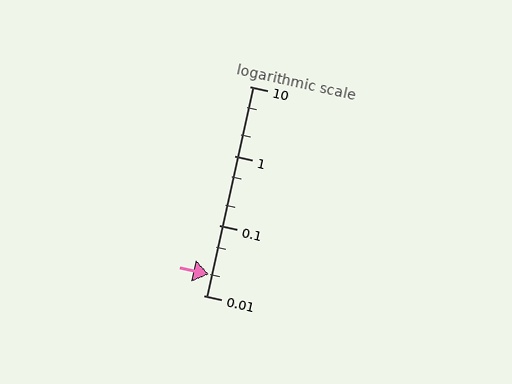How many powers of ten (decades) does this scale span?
The scale spans 3 decades, from 0.01 to 10.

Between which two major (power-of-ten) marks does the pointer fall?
The pointer is between 0.01 and 0.1.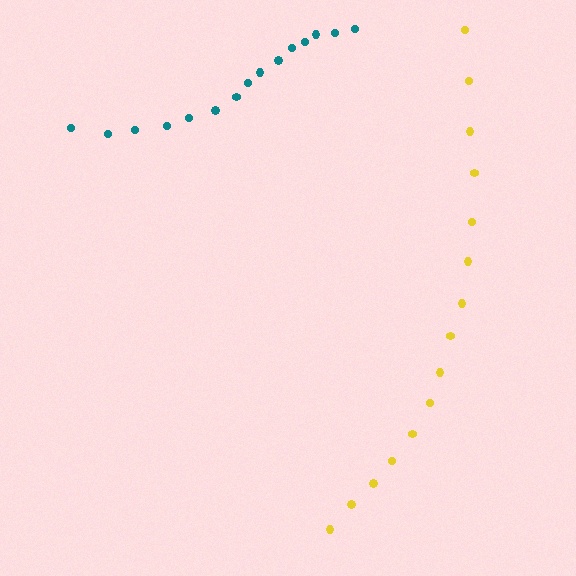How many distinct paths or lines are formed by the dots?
There are 2 distinct paths.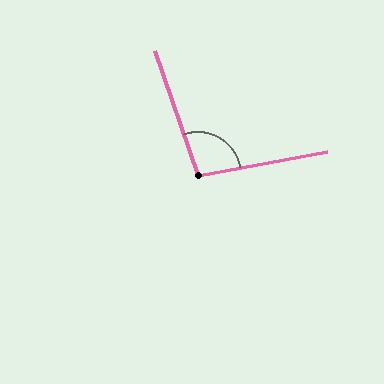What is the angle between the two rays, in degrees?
Approximately 99 degrees.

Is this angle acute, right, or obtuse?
It is obtuse.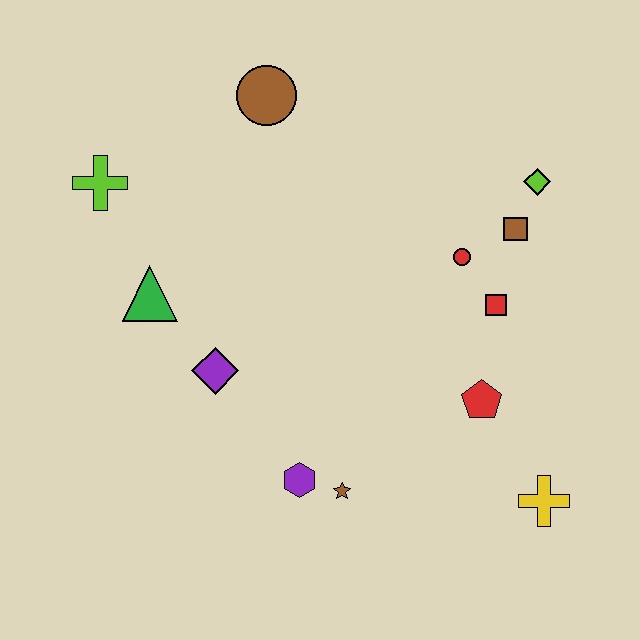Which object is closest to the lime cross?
The green triangle is closest to the lime cross.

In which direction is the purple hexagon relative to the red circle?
The purple hexagon is below the red circle.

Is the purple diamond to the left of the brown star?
Yes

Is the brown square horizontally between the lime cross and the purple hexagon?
No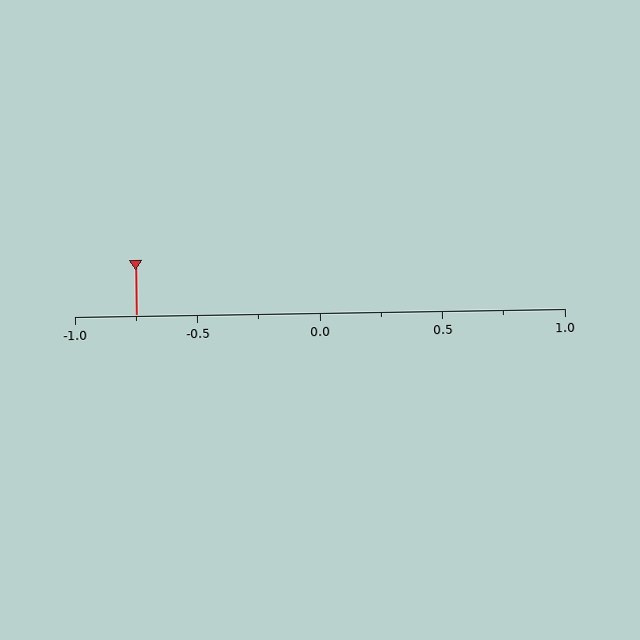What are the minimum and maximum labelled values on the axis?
The axis runs from -1.0 to 1.0.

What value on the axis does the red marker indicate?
The marker indicates approximately -0.75.